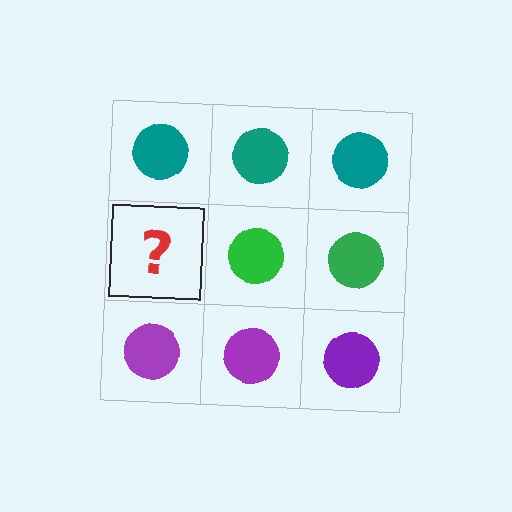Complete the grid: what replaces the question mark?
The question mark should be replaced with a green circle.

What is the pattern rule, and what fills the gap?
The rule is that each row has a consistent color. The gap should be filled with a green circle.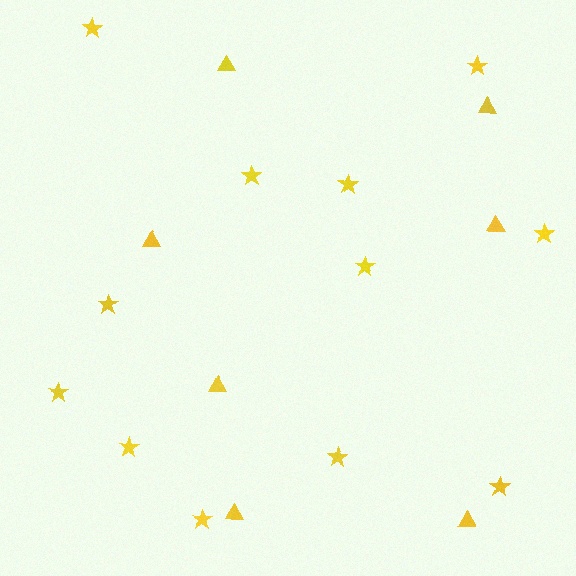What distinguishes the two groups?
There are 2 groups: one group of triangles (7) and one group of stars (12).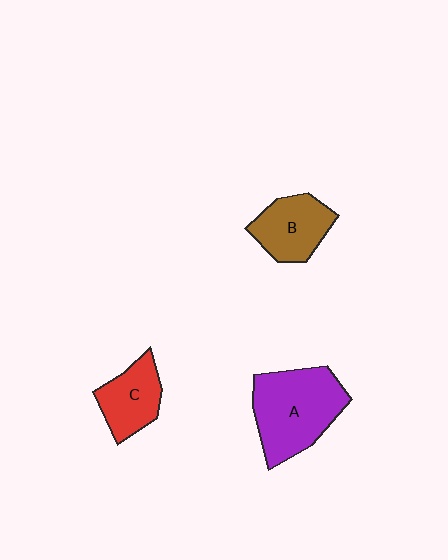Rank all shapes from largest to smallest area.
From largest to smallest: A (purple), B (brown), C (red).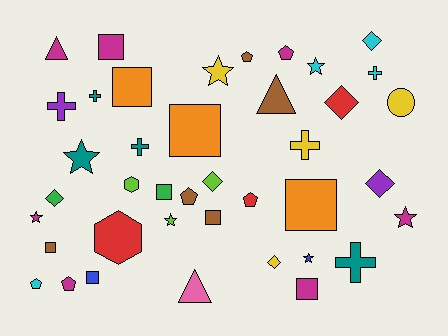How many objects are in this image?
There are 40 objects.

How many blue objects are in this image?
There are 2 blue objects.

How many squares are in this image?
There are 9 squares.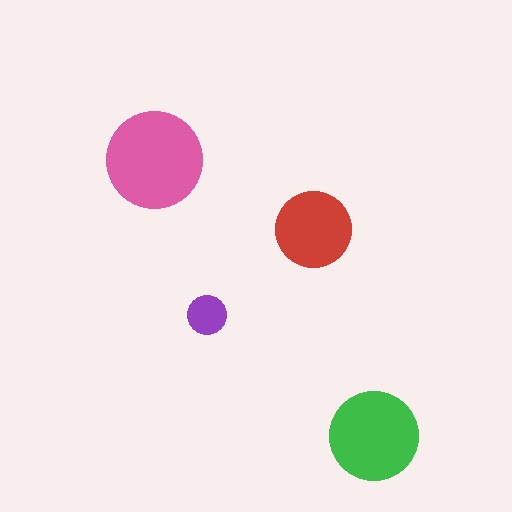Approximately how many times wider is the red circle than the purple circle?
About 2 times wider.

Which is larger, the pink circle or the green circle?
The pink one.